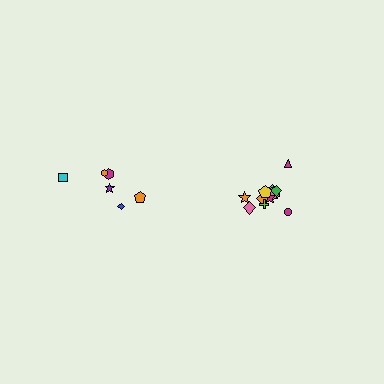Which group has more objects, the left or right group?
The right group.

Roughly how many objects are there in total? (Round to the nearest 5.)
Roughly 20 objects in total.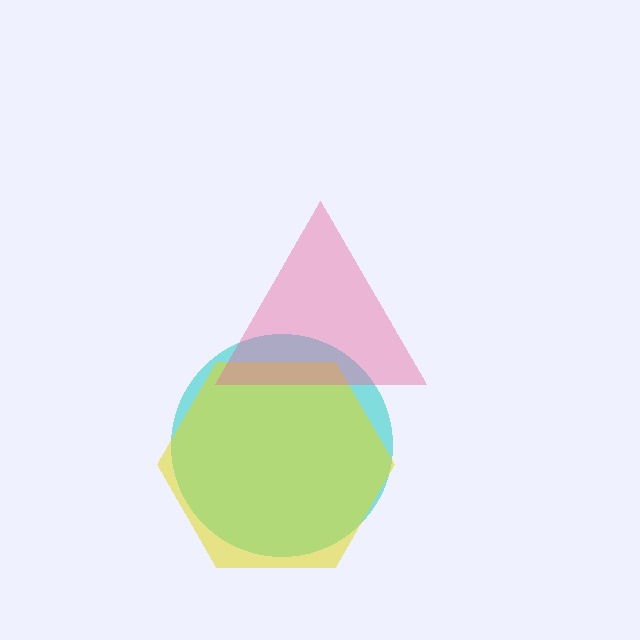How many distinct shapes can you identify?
There are 3 distinct shapes: a cyan circle, a yellow hexagon, a pink triangle.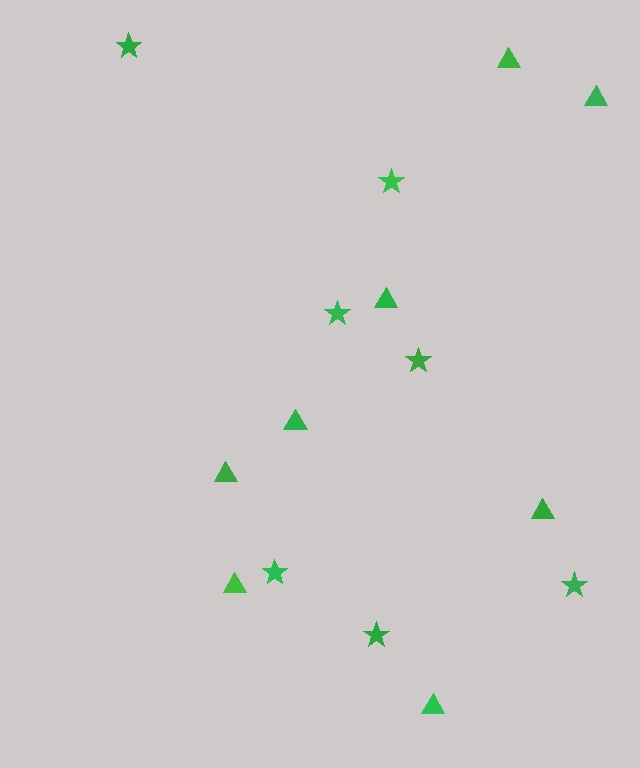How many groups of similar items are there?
There are 2 groups: one group of stars (7) and one group of triangles (8).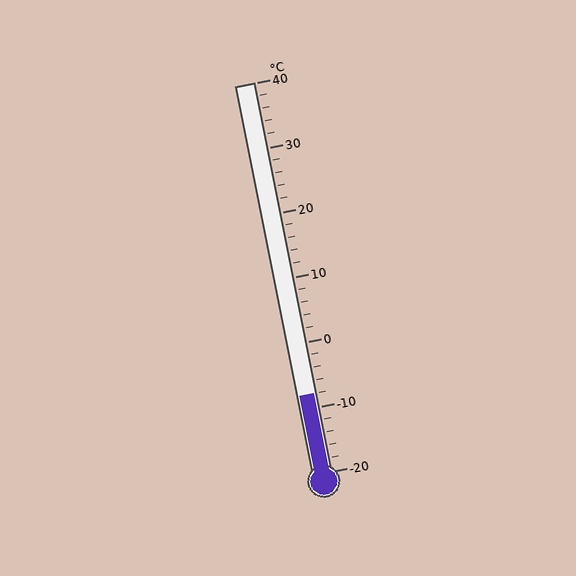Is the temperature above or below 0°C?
The temperature is below 0°C.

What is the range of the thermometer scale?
The thermometer scale ranges from -20°C to 40°C.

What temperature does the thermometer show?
The thermometer shows approximately -8°C.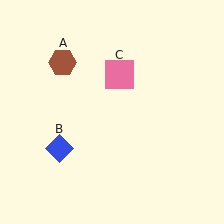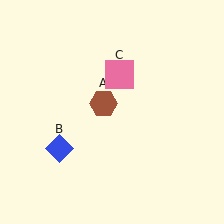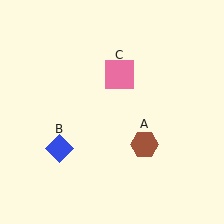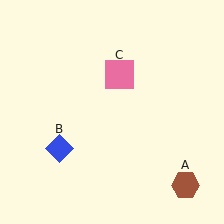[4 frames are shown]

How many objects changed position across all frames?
1 object changed position: brown hexagon (object A).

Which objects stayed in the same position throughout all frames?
Blue diamond (object B) and pink square (object C) remained stationary.